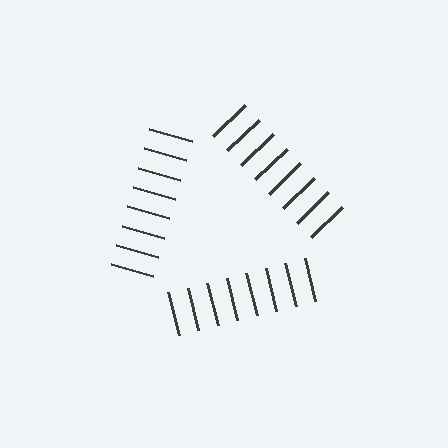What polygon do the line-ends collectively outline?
An illusory triangle — the line segments terminate on its edges but no continuous stroke is drawn.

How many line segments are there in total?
24 — 8 along each of the 3 edges.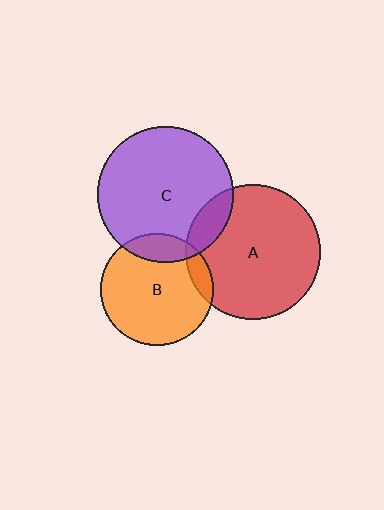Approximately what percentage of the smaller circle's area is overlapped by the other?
Approximately 15%.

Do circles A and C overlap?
Yes.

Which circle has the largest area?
Circle C (purple).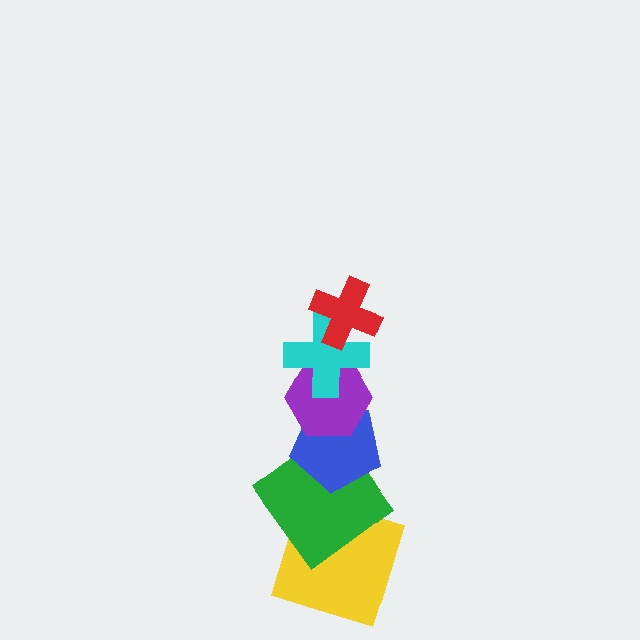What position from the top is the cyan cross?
The cyan cross is 2nd from the top.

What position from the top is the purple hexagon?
The purple hexagon is 3rd from the top.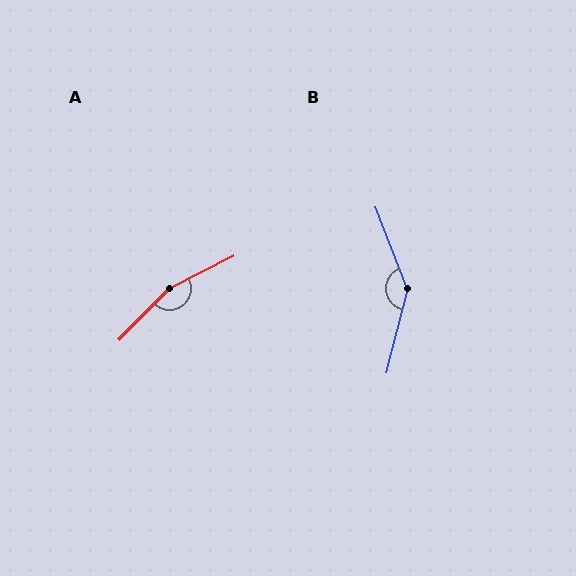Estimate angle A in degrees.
Approximately 161 degrees.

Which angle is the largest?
A, at approximately 161 degrees.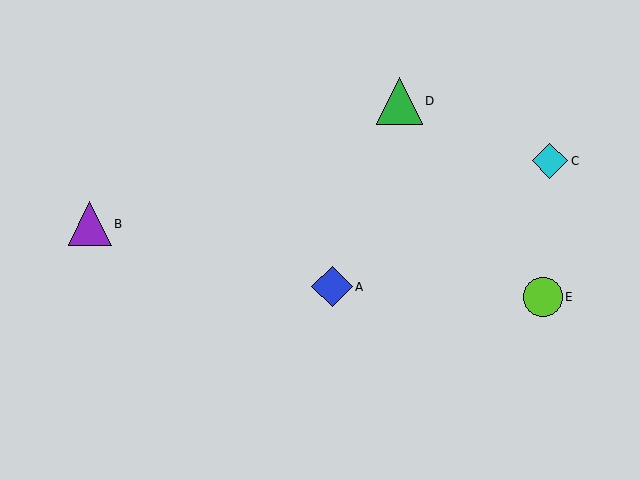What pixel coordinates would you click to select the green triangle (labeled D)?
Click at (399, 101) to select the green triangle D.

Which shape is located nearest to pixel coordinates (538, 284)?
The lime circle (labeled E) at (543, 297) is nearest to that location.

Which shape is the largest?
The green triangle (labeled D) is the largest.